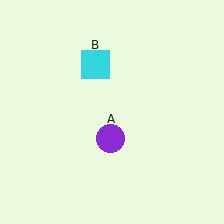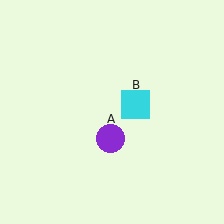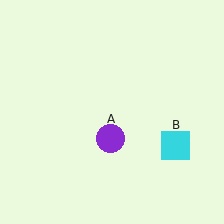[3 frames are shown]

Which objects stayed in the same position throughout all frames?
Purple circle (object A) remained stationary.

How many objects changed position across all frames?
1 object changed position: cyan square (object B).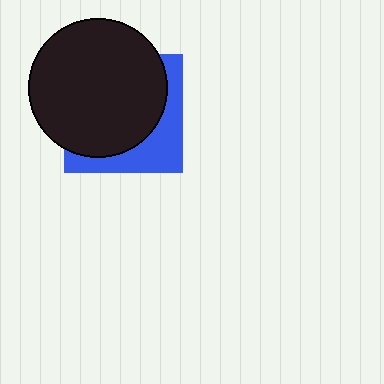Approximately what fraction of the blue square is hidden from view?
Roughly 67% of the blue square is hidden behind the black circle.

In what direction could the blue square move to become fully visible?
The blue square could move toward the lower-right. That would shift it out from behind the black circle entirely.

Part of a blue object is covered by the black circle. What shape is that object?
It is a square.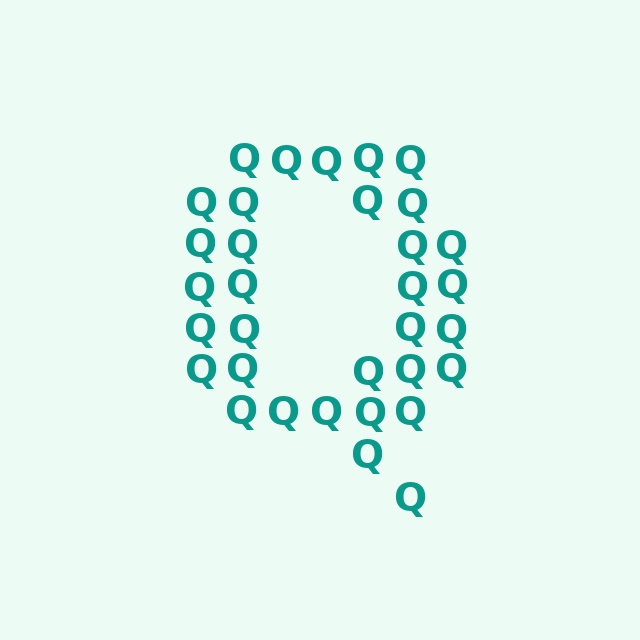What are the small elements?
The small elements are letter Q's.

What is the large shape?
The large shape is the letter Q.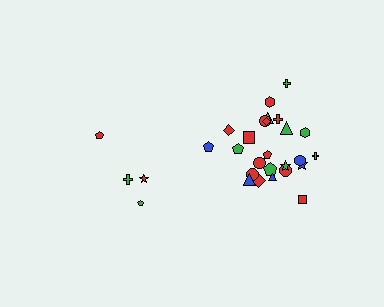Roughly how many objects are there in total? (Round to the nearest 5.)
Roughly 30 objects in total.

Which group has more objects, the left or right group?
The right group.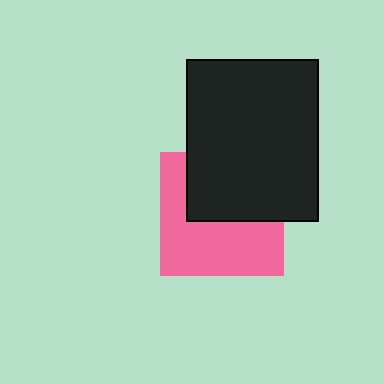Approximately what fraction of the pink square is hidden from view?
Roughly 45% of the pink square is hidden behind the black rectangle.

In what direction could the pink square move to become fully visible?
The pink square could move down. That would shift it out from behind the black rectangle entirely.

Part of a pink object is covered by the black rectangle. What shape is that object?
It is a square.